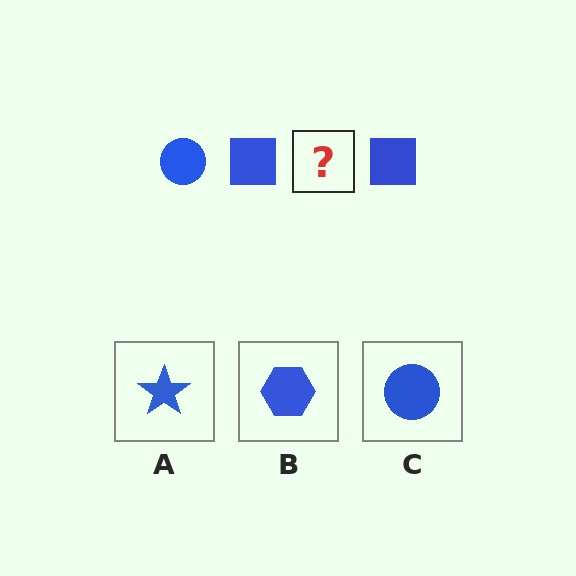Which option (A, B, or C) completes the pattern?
C.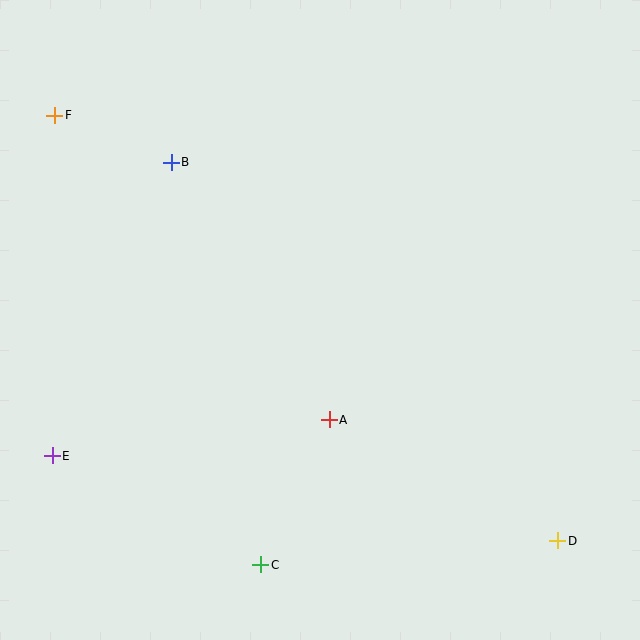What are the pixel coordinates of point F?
Point F is at (55, 115).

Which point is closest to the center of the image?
Point A at (329, 420) is closest to the center.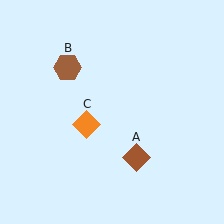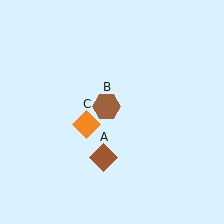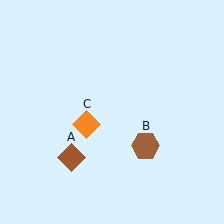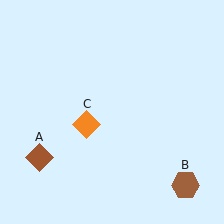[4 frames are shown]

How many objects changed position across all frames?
2 objects changed position: brown diamond (object A), brown hexagon (object B).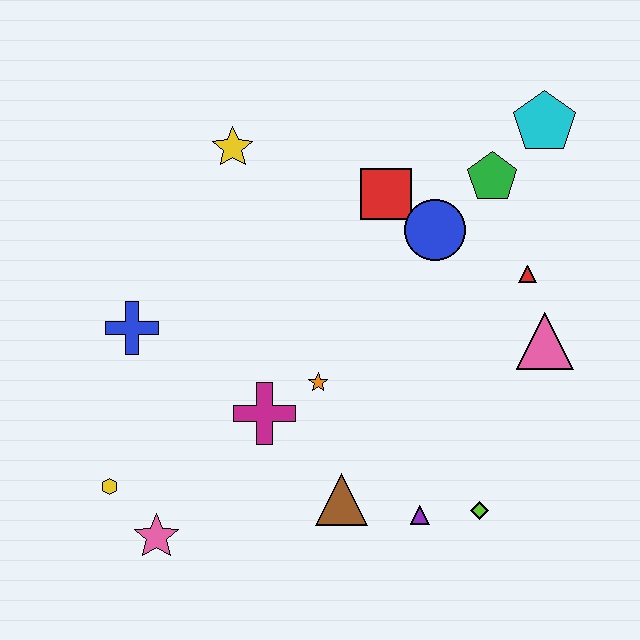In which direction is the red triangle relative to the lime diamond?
The red triangle is above the lime diamond.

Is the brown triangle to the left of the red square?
Yes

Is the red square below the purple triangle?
No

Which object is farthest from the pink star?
The cyan pentagon is farthest from the pink star.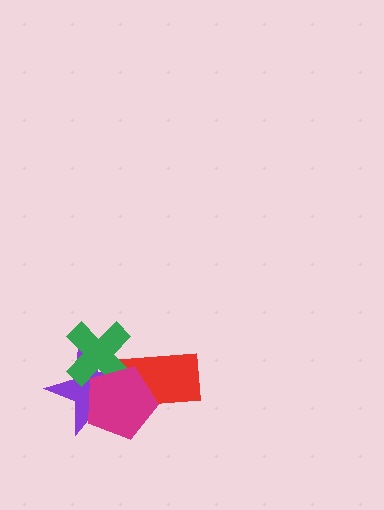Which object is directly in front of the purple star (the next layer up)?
The red rectangle is directly in front of the purple star.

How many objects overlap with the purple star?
3 objects overlap with the purple star.